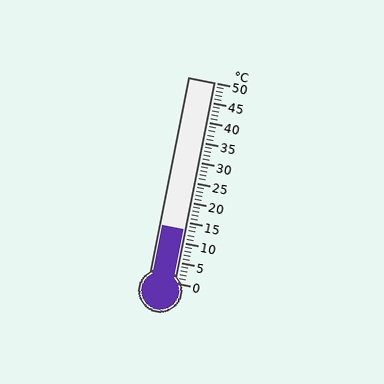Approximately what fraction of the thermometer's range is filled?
The thermometer is filled to approximately 25% of its range.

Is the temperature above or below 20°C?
The temperature is below 20°C.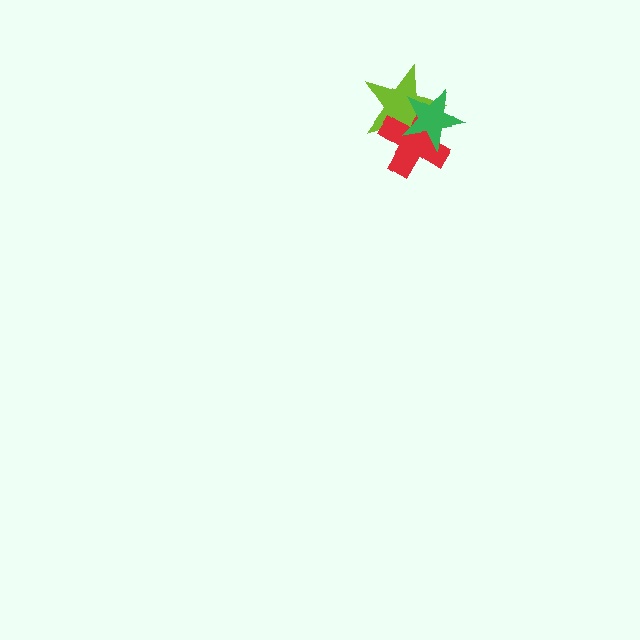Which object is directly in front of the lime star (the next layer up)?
The red cross is directly in front of the lime star.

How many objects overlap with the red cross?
2 objects overlap with the red cross.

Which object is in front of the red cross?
The green star is in front of the red cross.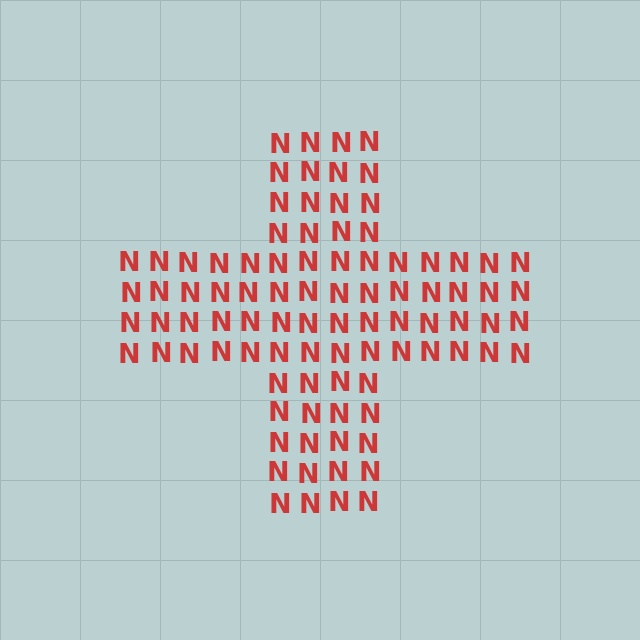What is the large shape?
The large shape is a cross.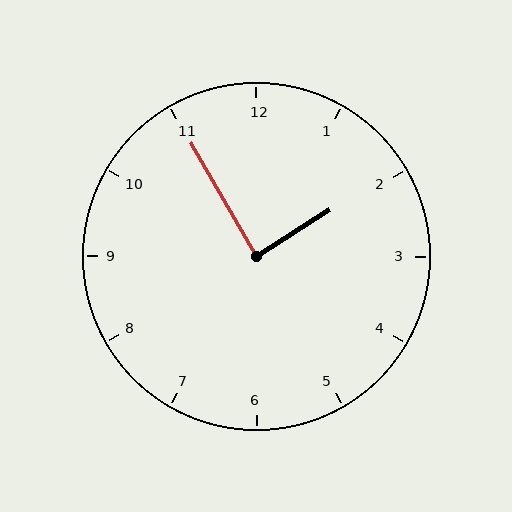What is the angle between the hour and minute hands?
Approximately 88 degrees.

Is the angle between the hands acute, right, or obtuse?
It is right.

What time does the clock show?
1:55.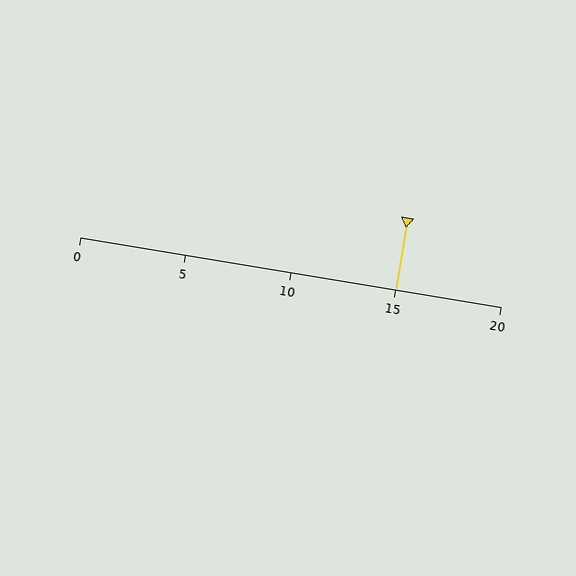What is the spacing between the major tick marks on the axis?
The major ticks are spaced 5 apart.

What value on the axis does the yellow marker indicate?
The marker indicates approximately 15.